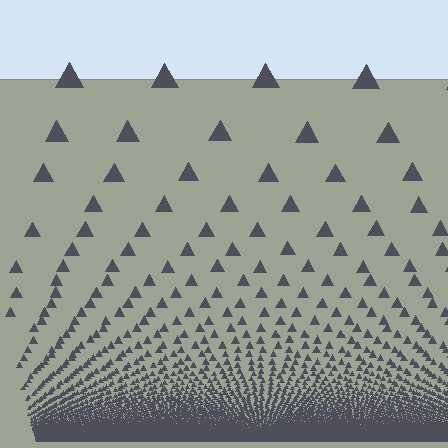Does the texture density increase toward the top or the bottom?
Density increases toward the bottom.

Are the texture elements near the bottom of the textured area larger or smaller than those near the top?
Smaller. The gradient is inverted — elements near the bottom are smaller and denser.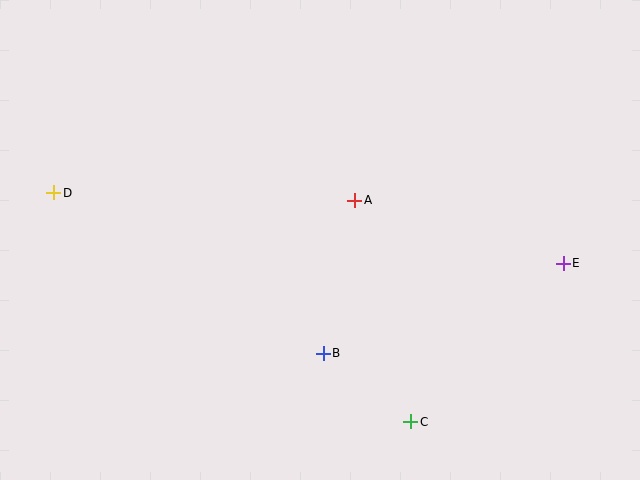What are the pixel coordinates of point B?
Point B is at (323, 353).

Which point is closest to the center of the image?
Point A at (355, 200) is closest to the center.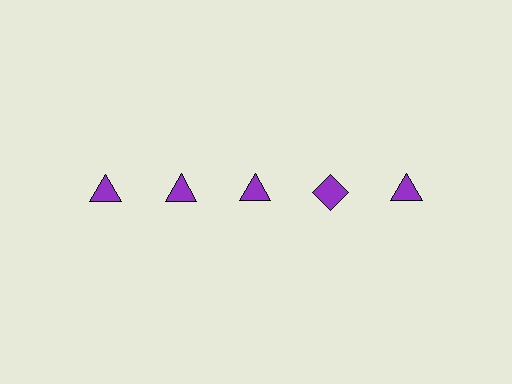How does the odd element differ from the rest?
It has a different shape: diamond instead of triangle.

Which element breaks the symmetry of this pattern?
The purple diamond in the top row, second from right column breaks the symmetry. All other shapes are purple triangles.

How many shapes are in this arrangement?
There are 5 shapes arranged in a grid pattern.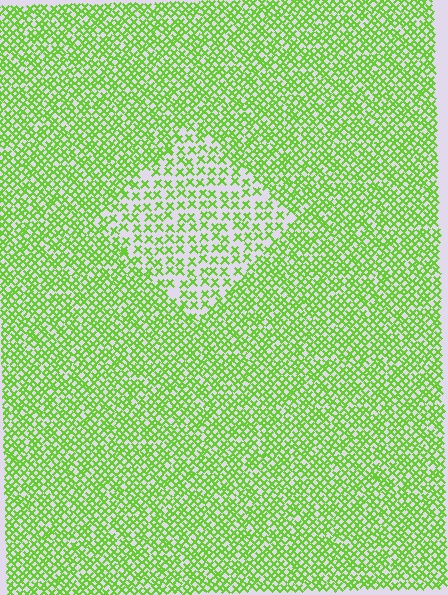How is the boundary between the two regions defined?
The boundary is defined by a change in element density (approximately 1.9x ratio). All elements are the same color, size, and shape.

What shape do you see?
I see a diamond.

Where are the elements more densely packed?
The elements are more densely packed outside the diamond boundary.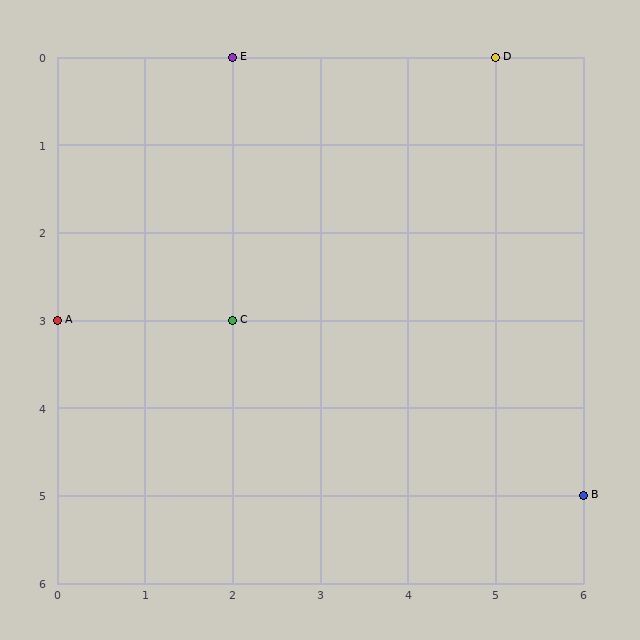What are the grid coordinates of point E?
Point E is at grid coordinates (2, 0).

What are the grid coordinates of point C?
Point C is at grid coordinates (2, 3).